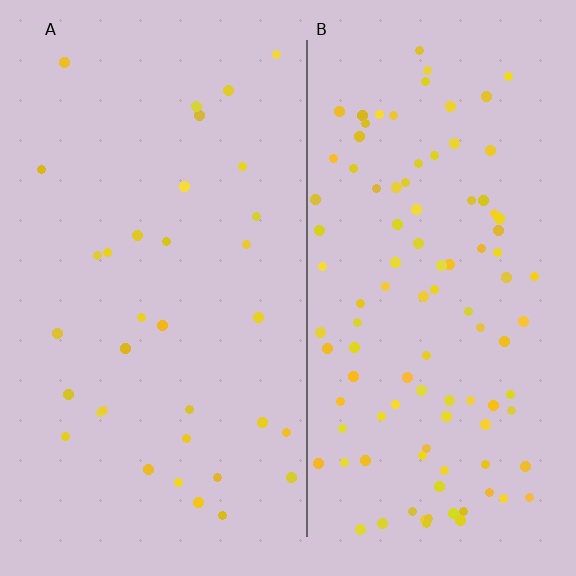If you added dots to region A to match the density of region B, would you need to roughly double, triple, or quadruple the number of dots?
Approximately triple.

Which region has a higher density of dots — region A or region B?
B (the right).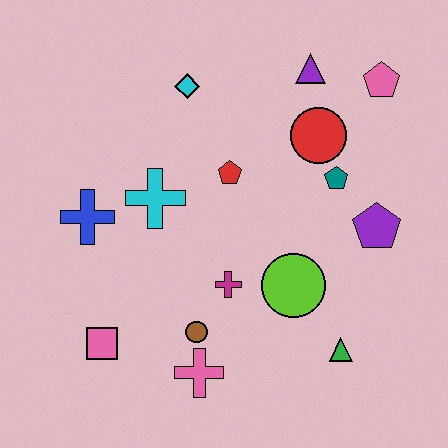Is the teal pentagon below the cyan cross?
No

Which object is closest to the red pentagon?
The cyan cross is closest to the red pentagon.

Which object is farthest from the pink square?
The pink pentagon is farthest from the pink square.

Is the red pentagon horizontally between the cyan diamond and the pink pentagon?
Yes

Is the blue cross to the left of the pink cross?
Yes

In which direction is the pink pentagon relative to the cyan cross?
The pink pentagon is to the right of the cyan cross.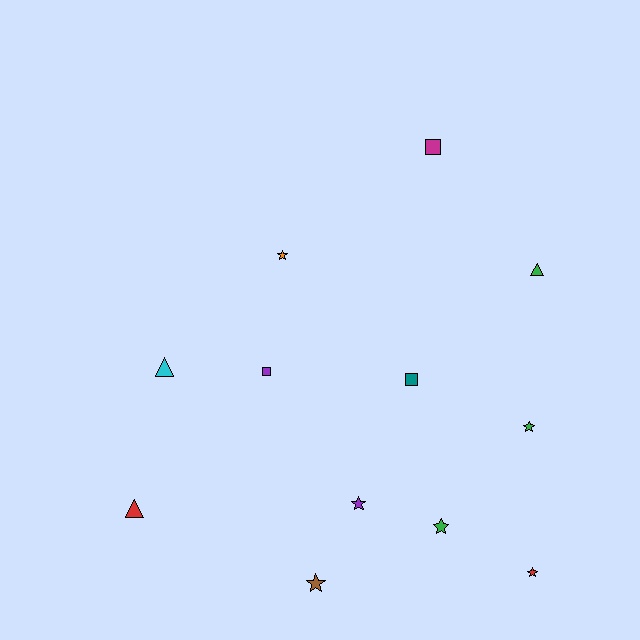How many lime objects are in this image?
There are no lime objects.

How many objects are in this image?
There are 12 objects.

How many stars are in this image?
There are 6 stars.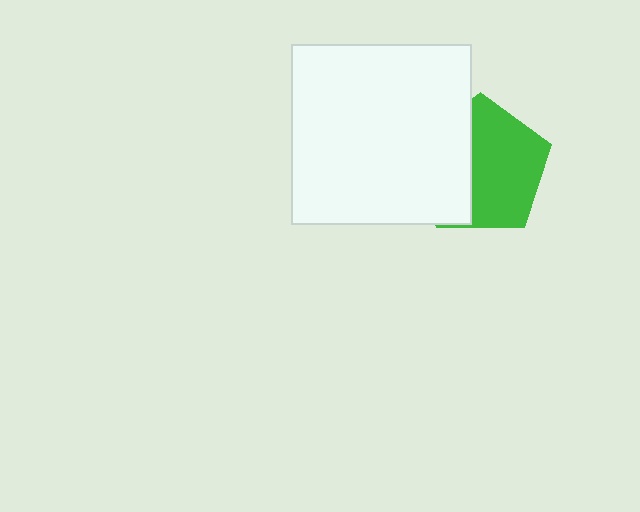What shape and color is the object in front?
The object in front is a white square.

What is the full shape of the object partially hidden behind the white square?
The partially hidden object is a green pentagon.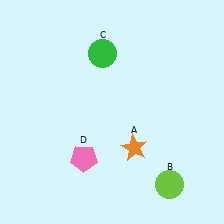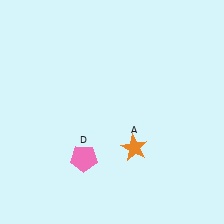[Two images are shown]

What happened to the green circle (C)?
The green circle (C) was removed in Image 2. It was in the top-left area of Image 1.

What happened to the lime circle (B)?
The lime circle (B) was removed in Image 2. It was in the bottom-right area of Image 1.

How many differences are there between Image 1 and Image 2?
There are 2 differences between the two images.